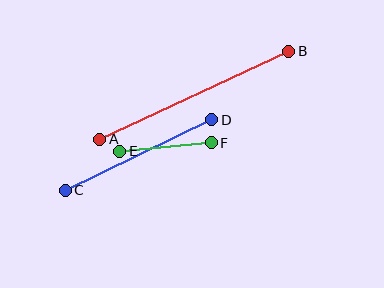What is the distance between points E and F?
The distance is approximately 92 pixels.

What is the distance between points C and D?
The distance is approximately 162 pixels.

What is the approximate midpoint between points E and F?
The midpoint is at approximately (165, 147) pixels.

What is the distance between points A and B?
The distance is approximately 208 pixels.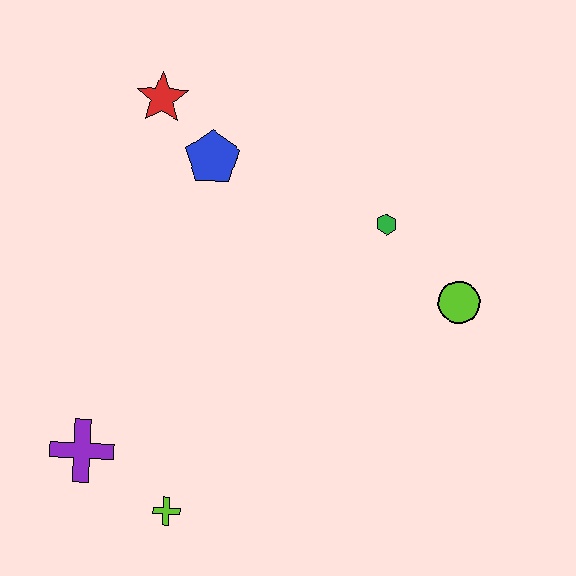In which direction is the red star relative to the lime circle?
The red star is to the left of the lime circle.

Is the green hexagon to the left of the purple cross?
No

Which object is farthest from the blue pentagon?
The lime cross is farthest from the blue pentagon.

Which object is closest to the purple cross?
The lime cross is closest to the purple cross.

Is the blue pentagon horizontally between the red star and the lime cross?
No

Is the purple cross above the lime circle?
No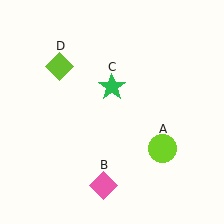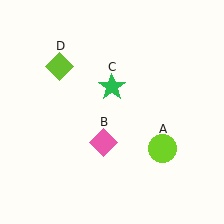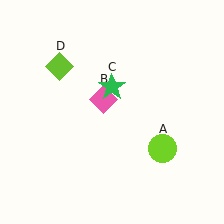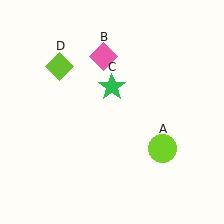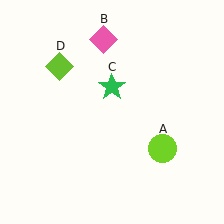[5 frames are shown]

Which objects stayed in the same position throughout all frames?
Lime circle (object A) and green star (object C) and lime diamond (object D) remained stationary.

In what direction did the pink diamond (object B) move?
The pink diamond (object B) moved up.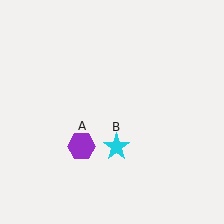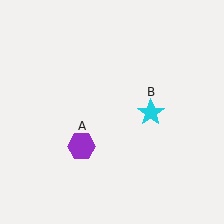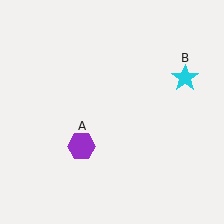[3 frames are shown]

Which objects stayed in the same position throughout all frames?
Purple hexagon (object A) remained stationary.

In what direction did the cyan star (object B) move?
The cyan star (object B) moved up and to the right.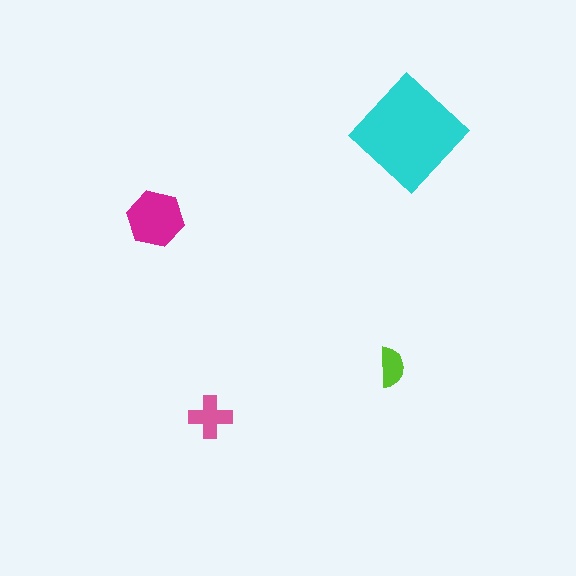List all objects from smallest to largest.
The lime semicircle, the pink cross, the magenta hexagon, the cyan diamond.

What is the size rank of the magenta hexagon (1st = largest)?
2nd.